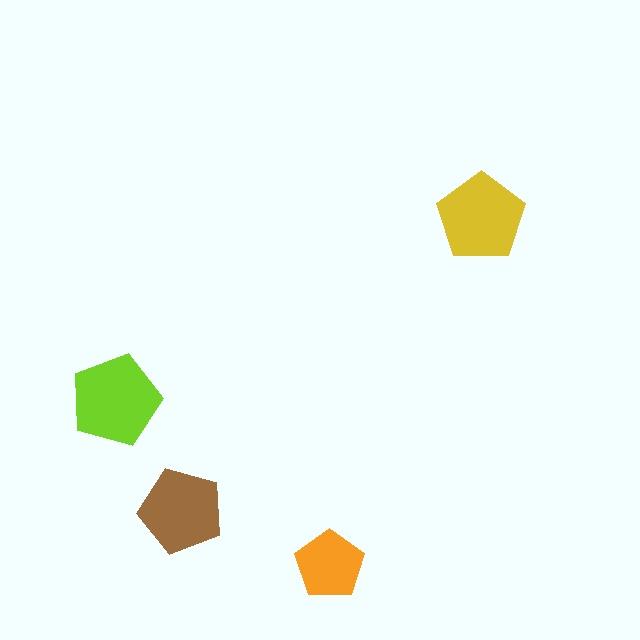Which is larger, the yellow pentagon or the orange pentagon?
The yellow one.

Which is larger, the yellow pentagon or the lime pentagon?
The lime one.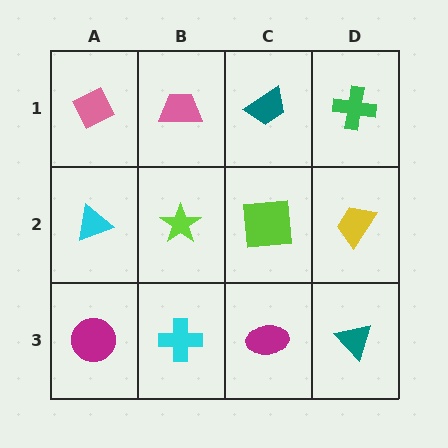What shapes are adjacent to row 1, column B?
A lime star (row 2, column B), a pink diamond (row 1, column A), a teal trapezoid (row 1, column C).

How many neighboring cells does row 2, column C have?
4.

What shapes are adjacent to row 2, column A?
A pink diamond (row 1, column A), a magenta circle (row 3, column A), a lime star (row 2, column B).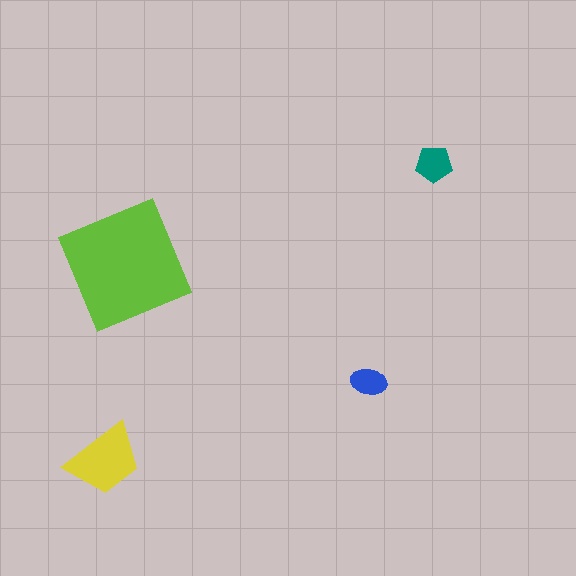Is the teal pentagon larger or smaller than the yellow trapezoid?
Smaller.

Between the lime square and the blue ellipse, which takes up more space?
The lime square.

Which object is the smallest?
The blue ellipse.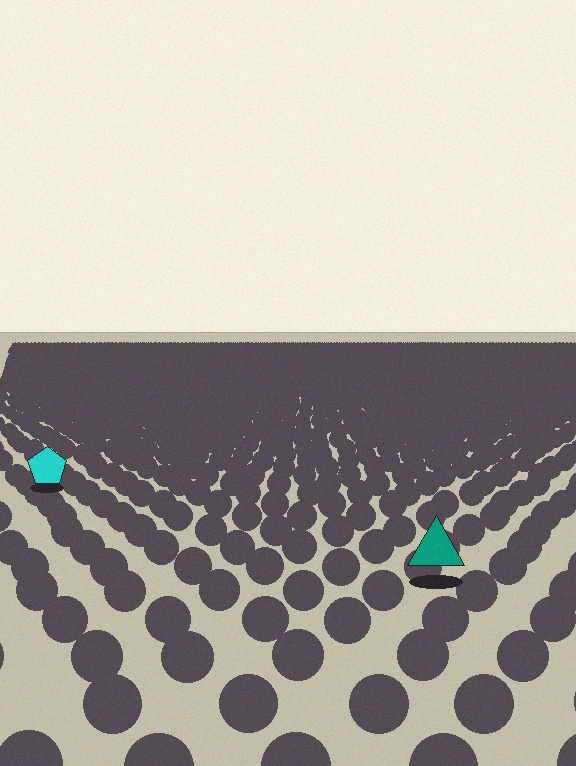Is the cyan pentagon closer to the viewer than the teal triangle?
No. The teal triangle is closer — you can tell from the texture gradient: the ground texture is coarser near it.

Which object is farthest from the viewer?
The cyan pentagon is farthest from the viewer. It appears smaller and the ground texture around it is denser.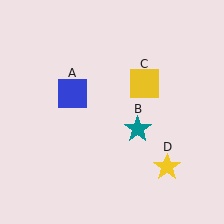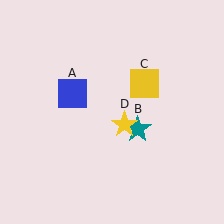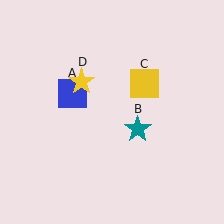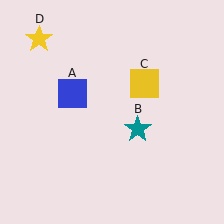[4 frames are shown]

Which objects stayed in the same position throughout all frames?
Blue square (object A) and teal star (object B) and yellow square (object C) remained stationary.